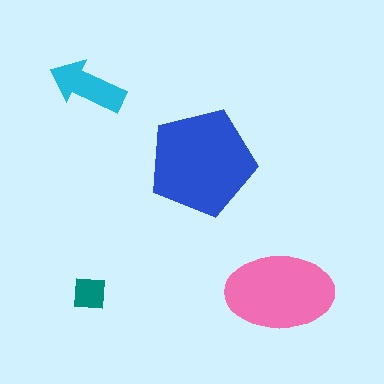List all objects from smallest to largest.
The teal square, the cyan arrow, the pink ellipse, the blue pentagon.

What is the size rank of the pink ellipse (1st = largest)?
2nd.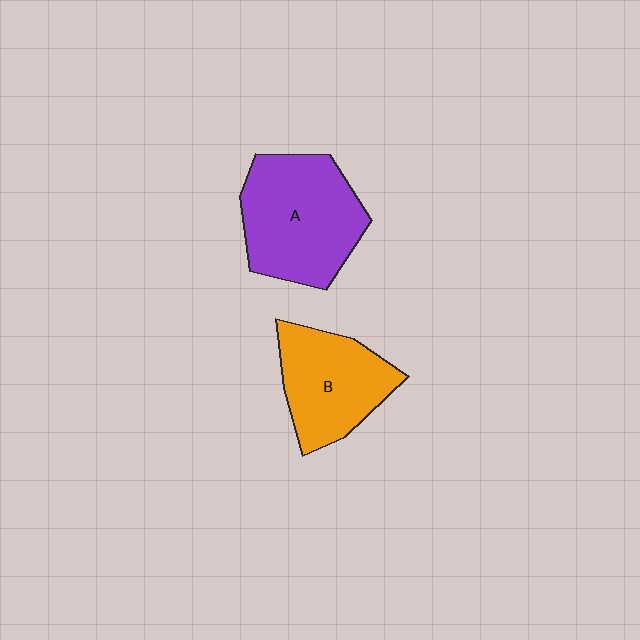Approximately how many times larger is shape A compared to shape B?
Approximately 1.3 times.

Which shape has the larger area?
Shape A (purple).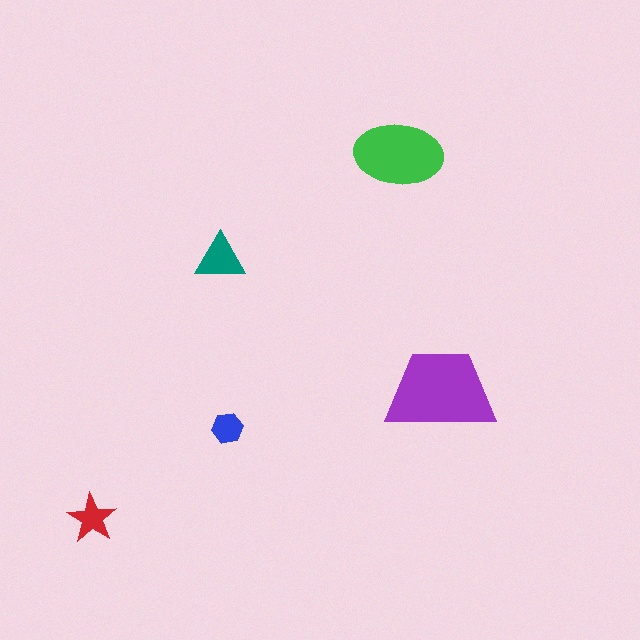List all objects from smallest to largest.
The blue hexagon, the red star, the teal triangle, the green ellipse, the purple trapezoid.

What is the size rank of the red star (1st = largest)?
4th.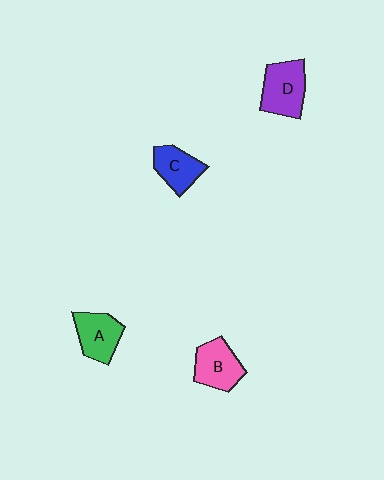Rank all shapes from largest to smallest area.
From largest to smallest: D (purple), B (pink), A (green), C (blue).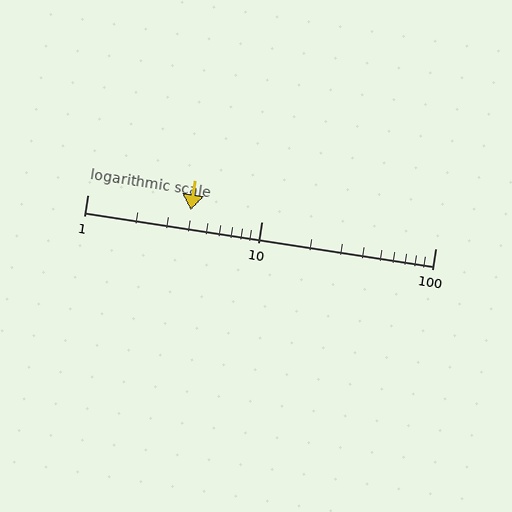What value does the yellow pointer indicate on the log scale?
The pointer indicates approximately 3.9.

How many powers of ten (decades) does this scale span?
The scale spans 2 decades, from 1 to 100.